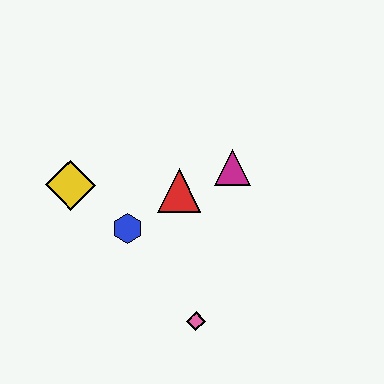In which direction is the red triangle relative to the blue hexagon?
The red triangle is to the right of the blue hexagon.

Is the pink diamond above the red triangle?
No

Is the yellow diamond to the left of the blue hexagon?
Yes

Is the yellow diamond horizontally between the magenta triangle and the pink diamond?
No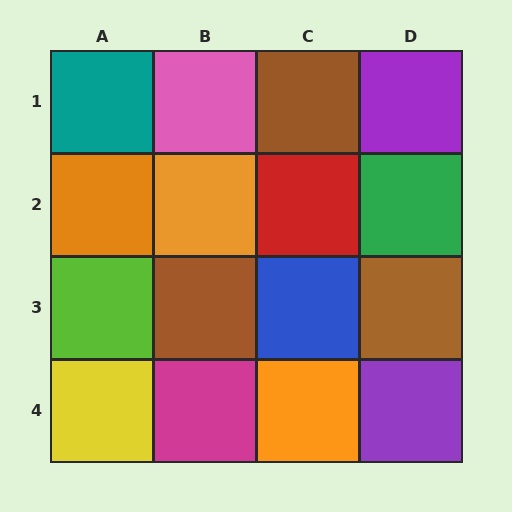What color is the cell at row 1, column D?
Purple.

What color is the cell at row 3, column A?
Lime.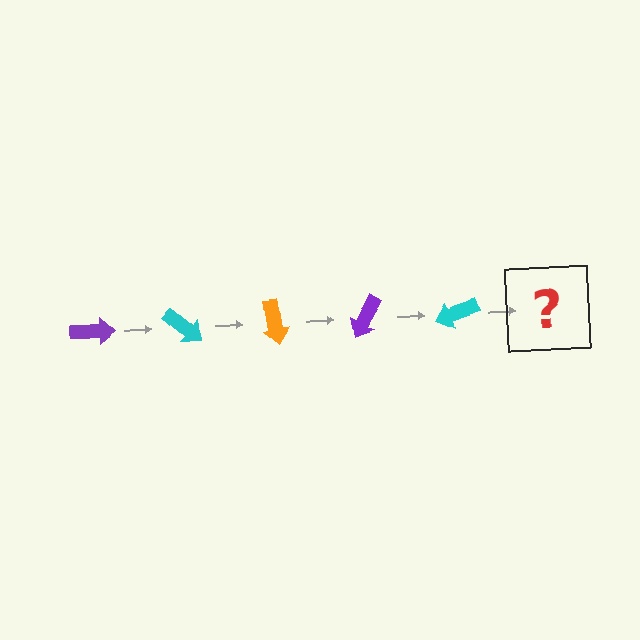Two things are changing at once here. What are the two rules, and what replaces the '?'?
The two rules are that it rotates 40 degrees each step and the color cycles through purple, cyan, and orange. The '?' should be an orange arrow, rotated 200 degrees from the start.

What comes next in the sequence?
The next element should be an orange arrow, rotated 200 degrees from the start.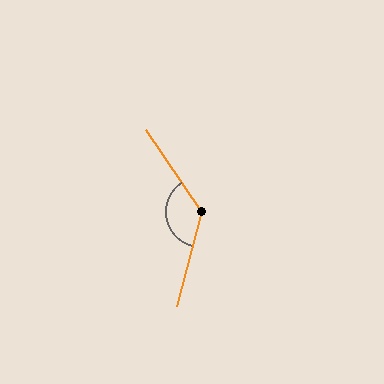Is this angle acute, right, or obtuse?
It is obtuse.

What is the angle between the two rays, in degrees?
Approximately 131 degrees.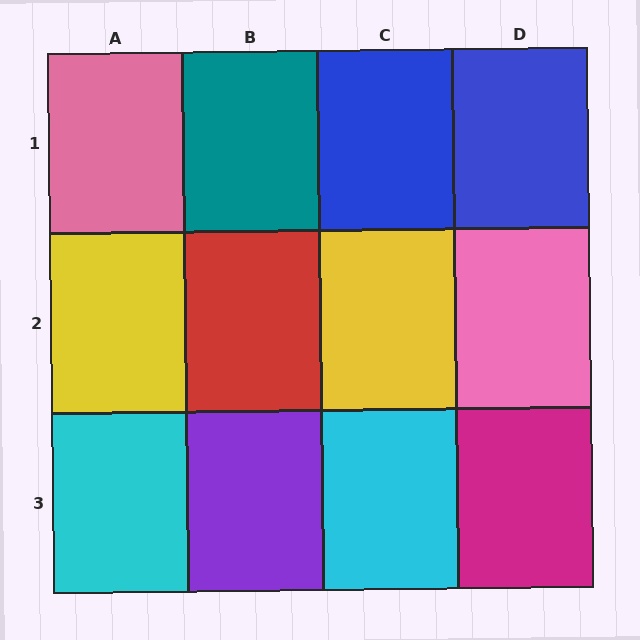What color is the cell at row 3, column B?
Purple.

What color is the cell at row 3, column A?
Cyan.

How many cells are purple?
1 cell is purple.